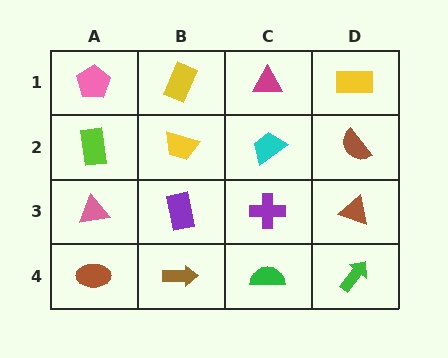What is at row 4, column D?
A green arrow.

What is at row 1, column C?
A magenta triangle.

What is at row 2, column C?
A cyan trapezoid.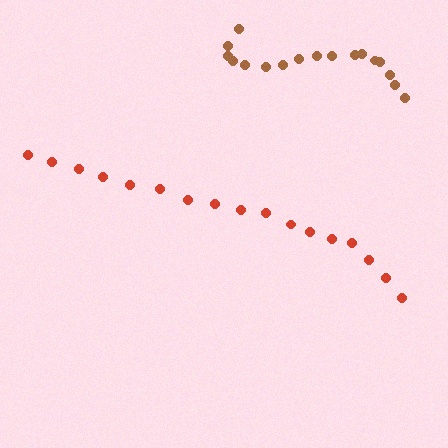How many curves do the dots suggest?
There are 2 distinct paths.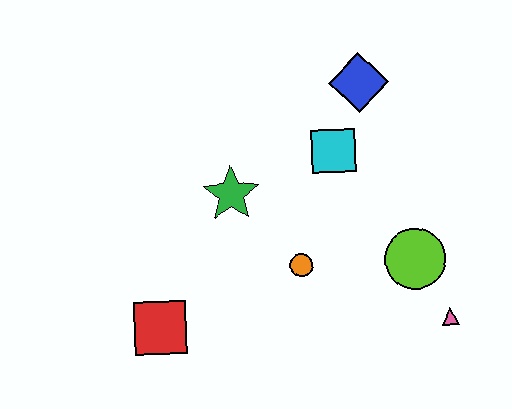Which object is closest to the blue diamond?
The cyan square is closest to the blue diamond.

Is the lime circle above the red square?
Yes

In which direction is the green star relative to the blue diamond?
The green star is to the left of the blue diamond.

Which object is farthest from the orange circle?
The blue diamond is farthest from the orange circle.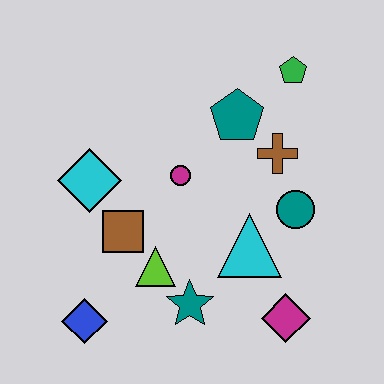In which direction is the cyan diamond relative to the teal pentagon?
The cyan diamond is to the left of the teal pentagon.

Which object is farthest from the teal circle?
The blue diamond is farthest from the teal circle.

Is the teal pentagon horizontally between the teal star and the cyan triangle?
Yes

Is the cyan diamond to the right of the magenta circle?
No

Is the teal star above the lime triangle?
No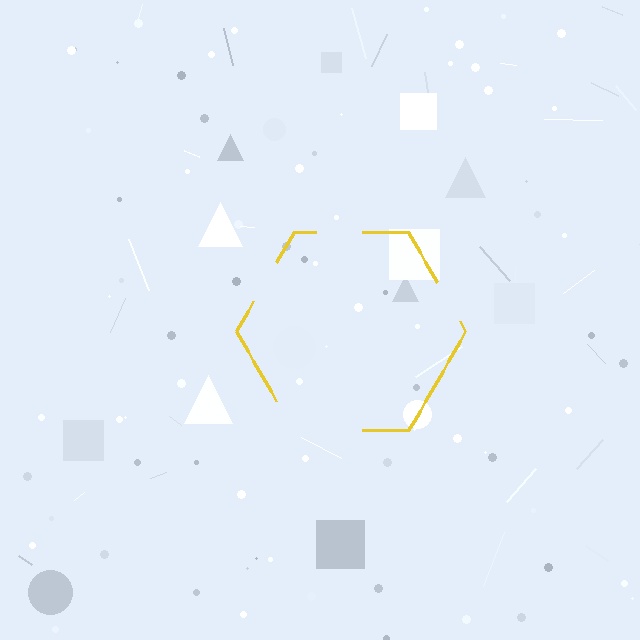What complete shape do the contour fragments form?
The contour fragments form a hexagon.